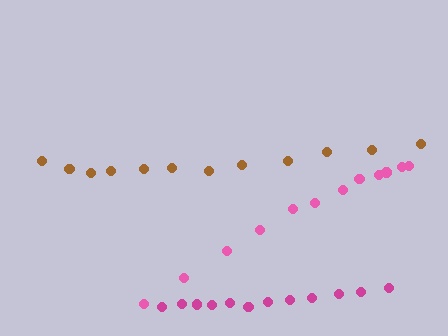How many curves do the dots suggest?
There are 3 distinct paths.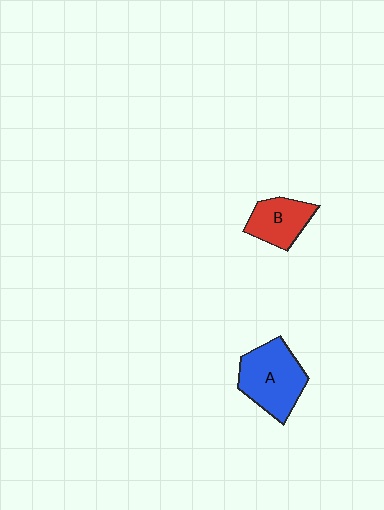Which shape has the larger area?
Shape A (blue).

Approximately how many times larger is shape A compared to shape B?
Approximately 1.5 times.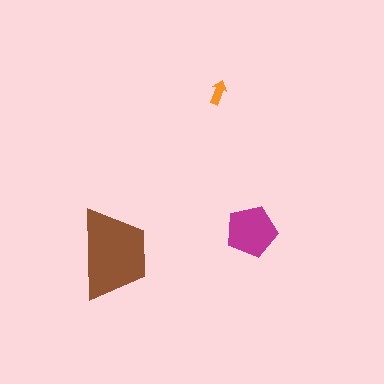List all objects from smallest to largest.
The orange arrow, the magenta pentagon, the brown trapezoid.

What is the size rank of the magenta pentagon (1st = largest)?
2nd.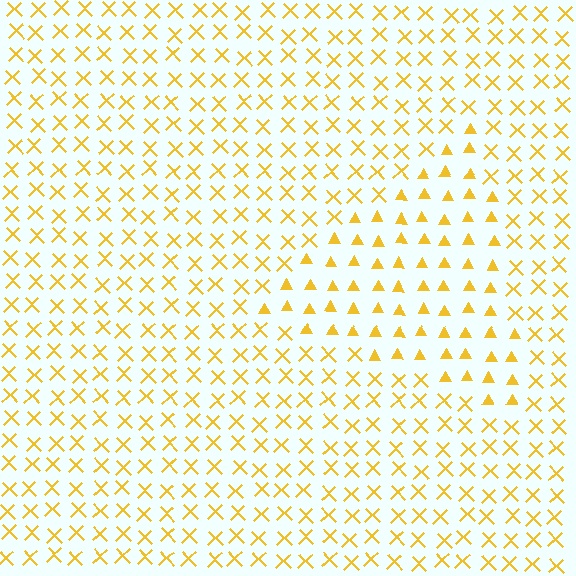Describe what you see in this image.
The image is filled with small yellow elements arranged in a uniform grid. A triangle-shaped region contains triangles, while the surrounding area contains X marks. The boundary is defined purely by the change in element shape.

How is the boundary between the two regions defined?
The boundary is defined by a change in element shape: triangles inside vs. X marks outside. All elements share the same color and spacing.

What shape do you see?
I see a triangle.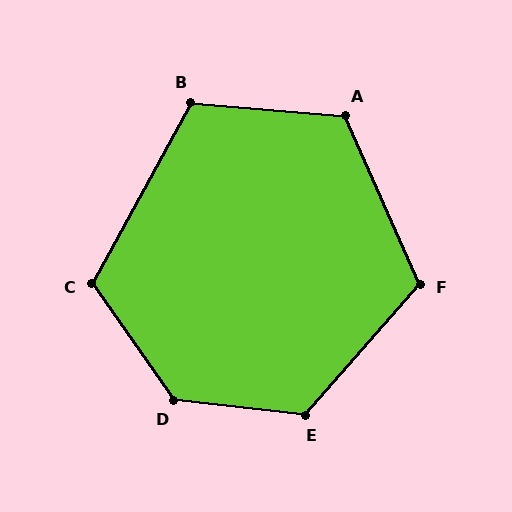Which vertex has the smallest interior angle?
B, at approximately 114 degrees.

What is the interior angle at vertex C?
Approximately 116 degrees (obtuse).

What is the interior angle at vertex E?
Approximately 125 degrees (obtuse).